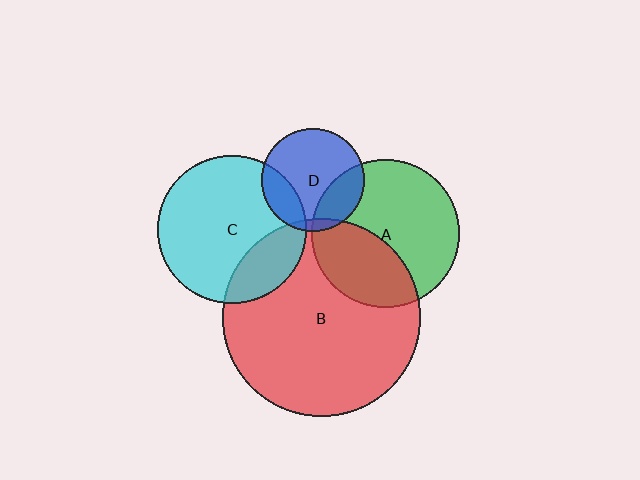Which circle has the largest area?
Circle B (red).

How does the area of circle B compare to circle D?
Approximately 3.7 times.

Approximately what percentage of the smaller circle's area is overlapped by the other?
Approximately 25%.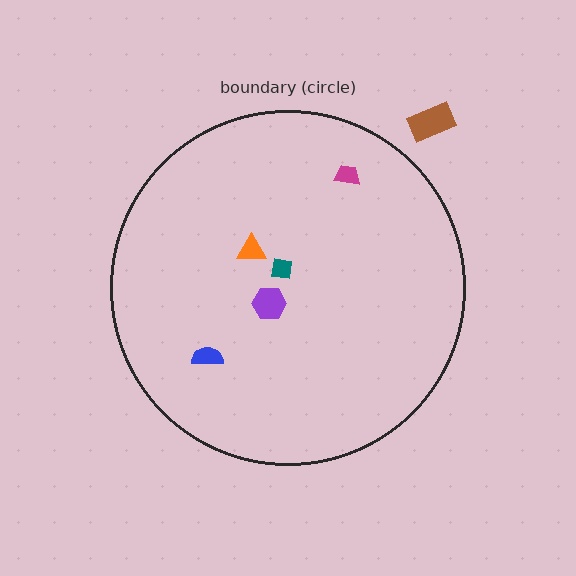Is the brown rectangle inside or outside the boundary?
Outside.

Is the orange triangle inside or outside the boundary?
Inside.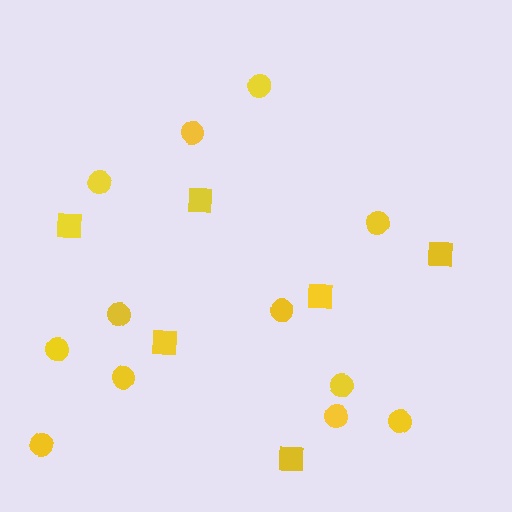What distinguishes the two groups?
There are 2 groups: one group of circles (12) and one group of squares (6).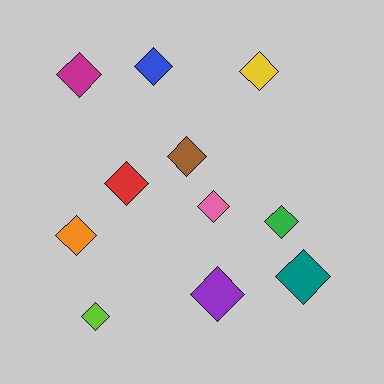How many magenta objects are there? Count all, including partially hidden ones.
There is 1 magenta object.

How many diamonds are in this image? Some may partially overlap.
There are 11 diamonds.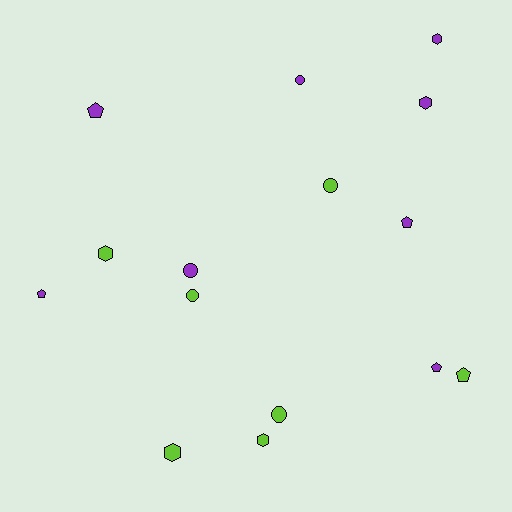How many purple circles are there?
There are 2 purple circles.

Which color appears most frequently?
Purple, with 8 objects.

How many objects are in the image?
There are 15 objects.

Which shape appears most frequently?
Hexagon, with 5 objects.